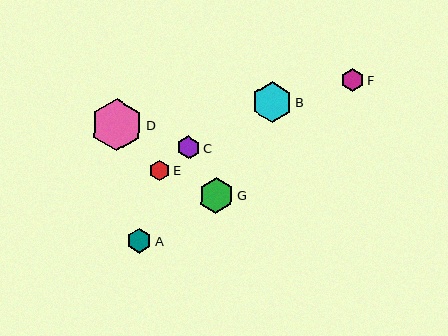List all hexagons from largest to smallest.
From largest to smallest: D, B, G, A, F, C, E.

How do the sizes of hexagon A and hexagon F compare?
Hexagon A and hexagon F are approximately the same size.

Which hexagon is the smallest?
Hexagon E is the smallest with a size of approximately 20 pixels.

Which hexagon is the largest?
Hexagon D is the largest with a size of approximately 52 pixels.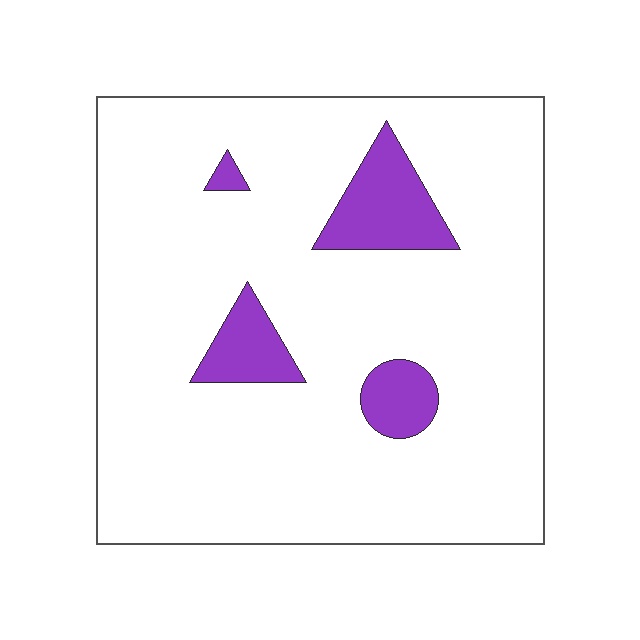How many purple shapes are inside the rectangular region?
4.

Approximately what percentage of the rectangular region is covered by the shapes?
Approximately 10%.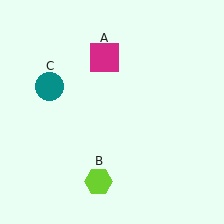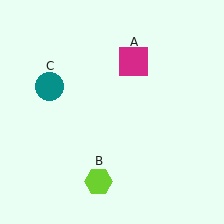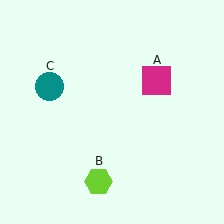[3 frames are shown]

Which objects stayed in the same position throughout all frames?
Lime hexagon (object B) and teal circle (object C) remained stationary.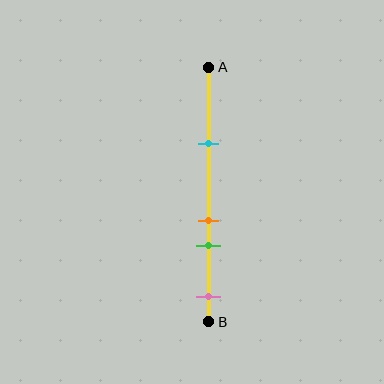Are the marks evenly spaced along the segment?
No, the marks are not evenly spaced.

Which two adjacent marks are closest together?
The orange and green marks are the closest adjacent pair.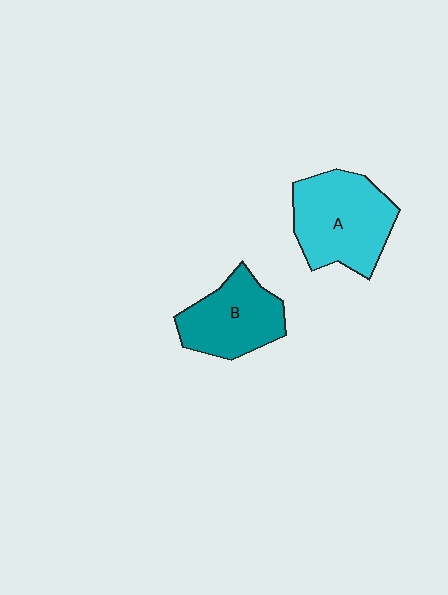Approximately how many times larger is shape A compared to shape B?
Approximately 1.3 times.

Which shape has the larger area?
Shape A (cyan).